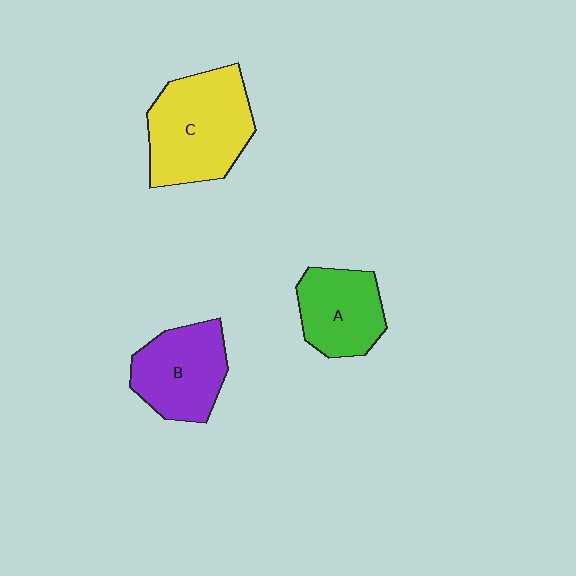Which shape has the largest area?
Shape C (yellow).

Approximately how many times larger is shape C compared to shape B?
Approximately 1.3 times.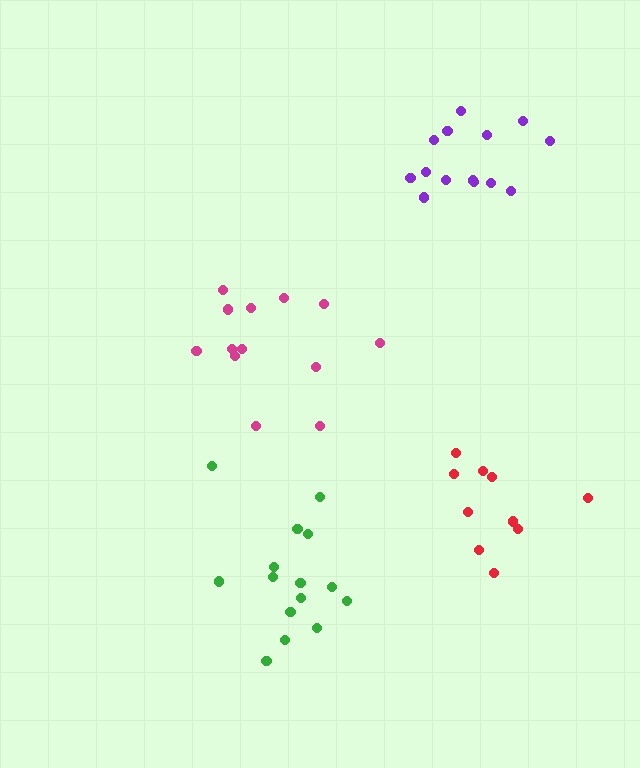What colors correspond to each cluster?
The clusters are colored: green, magenta, red, purple.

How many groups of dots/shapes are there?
There are 4 groups.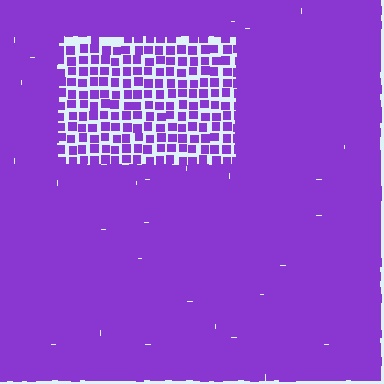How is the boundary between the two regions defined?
The boundary is defined by a change in element density (approximately 2.4x ratio). All elements are the same color, size, and shape.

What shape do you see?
I see a rectangle.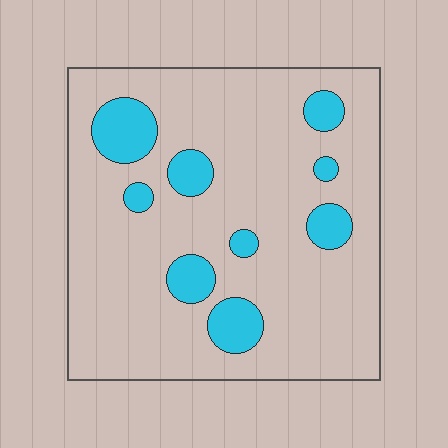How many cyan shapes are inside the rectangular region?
9.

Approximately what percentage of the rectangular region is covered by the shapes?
Approximately 15%.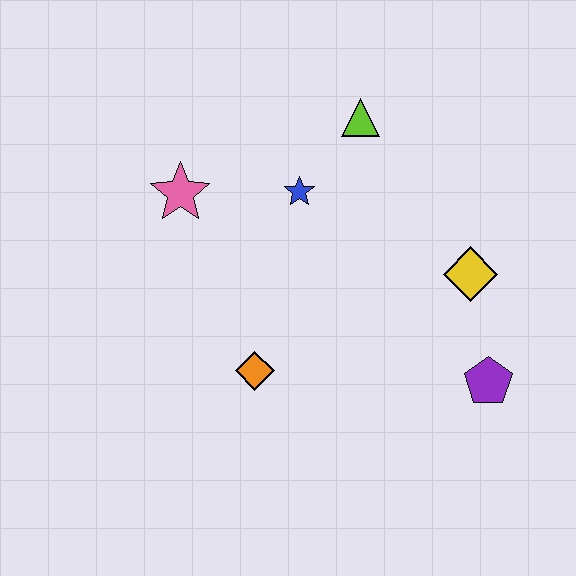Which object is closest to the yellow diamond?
The purple pentagon is closest to the yellow diamond.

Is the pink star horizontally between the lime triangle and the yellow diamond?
No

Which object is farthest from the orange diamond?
The lime triangle is farthest from the orange diamond.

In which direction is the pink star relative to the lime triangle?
The pink star is to the left of the lime triangle.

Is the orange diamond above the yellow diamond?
No